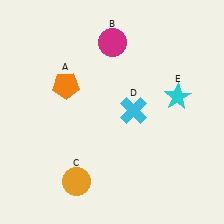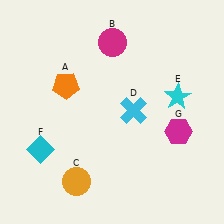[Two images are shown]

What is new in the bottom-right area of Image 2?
A magenta hexagon (G) was added in the bottom-right area of Image 2.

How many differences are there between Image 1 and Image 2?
There are 2 differences between the two images.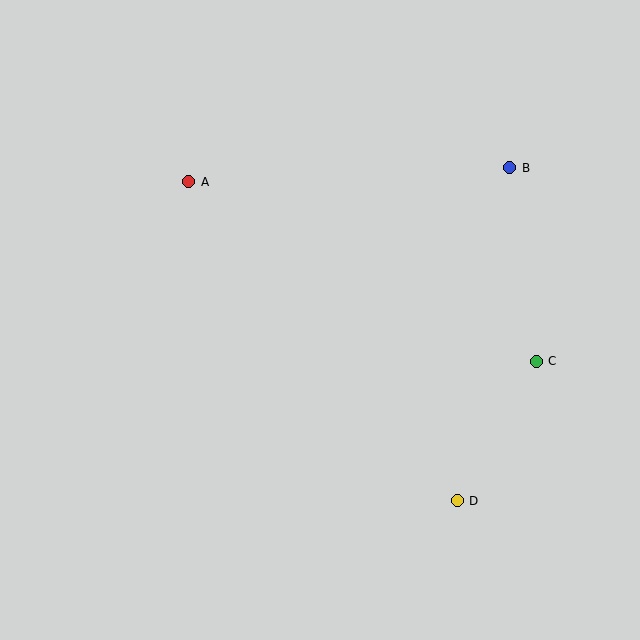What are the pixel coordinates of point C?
Point C is at (536, 361).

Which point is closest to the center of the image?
Point A at (189, 182) is closest to the center.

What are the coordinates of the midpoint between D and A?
The midpoint between D and A is at (323, 341).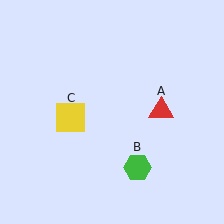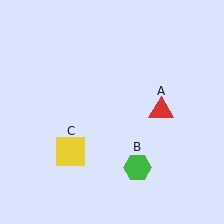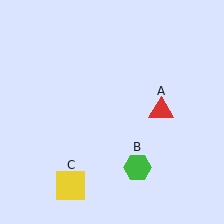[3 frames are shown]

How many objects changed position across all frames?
1 object changed position: yellow square (object C).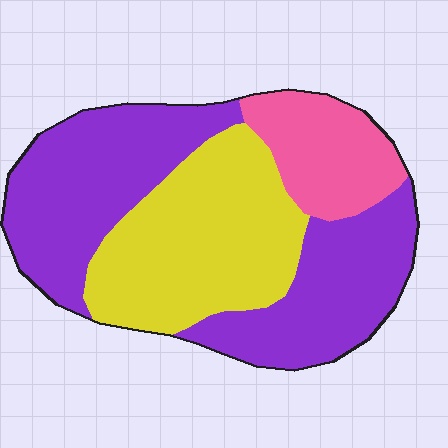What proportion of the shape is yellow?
Yellow takes up about one third (1/3) of the shape.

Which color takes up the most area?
Purple, at roughly 50%.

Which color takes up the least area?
Pink, at roughly 15%.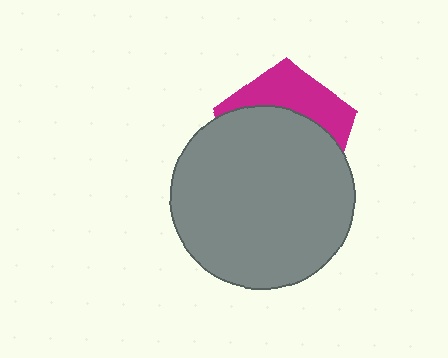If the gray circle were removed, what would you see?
You would see the complete magenta pentagon.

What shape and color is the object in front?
The object in front is a gray circle.